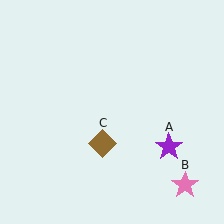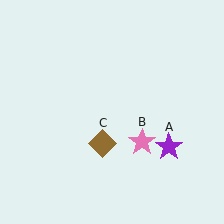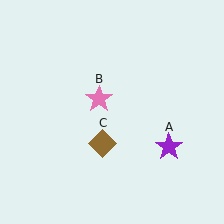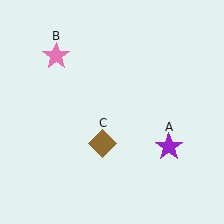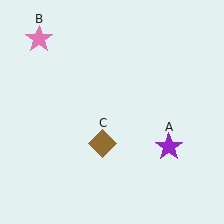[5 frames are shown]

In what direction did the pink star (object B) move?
The pink star (object B) moved up and to the left.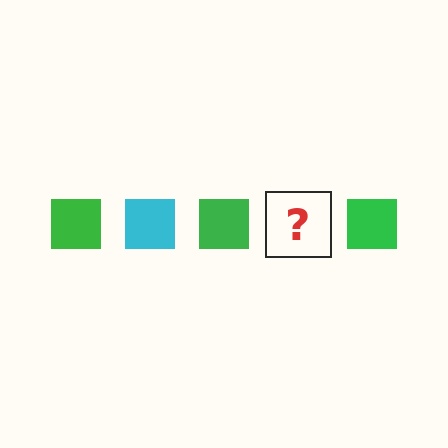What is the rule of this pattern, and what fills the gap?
The rule is that the pattern cycles through green, cyan squares. The gap should be filled with a cyan square.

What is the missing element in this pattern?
The missing element is a cyan square.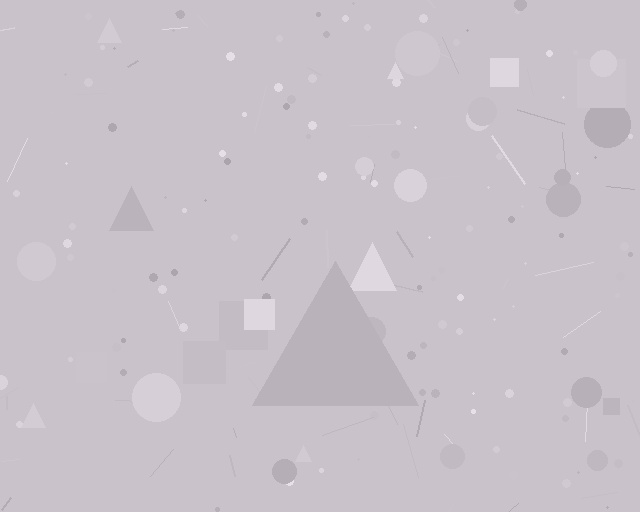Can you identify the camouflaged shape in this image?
The camouflaged shape is a triangle.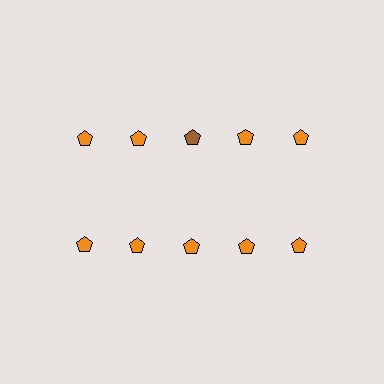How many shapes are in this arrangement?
There are 10 shapes arranged in a grid pattern.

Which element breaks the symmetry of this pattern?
The brown pentagon in the top row, center column breaks the symmetry. All other shapes are orange pentagons.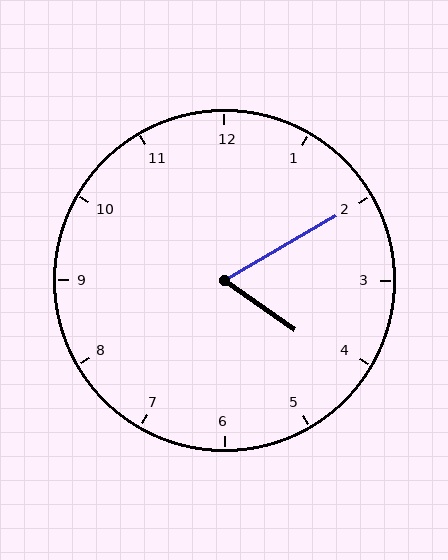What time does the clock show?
4:10.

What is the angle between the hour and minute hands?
Approximately 65 degrees.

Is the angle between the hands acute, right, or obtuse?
It is acute.